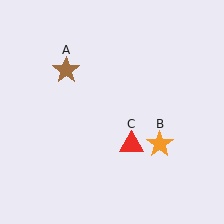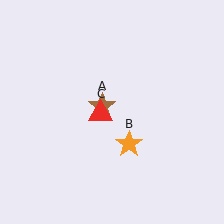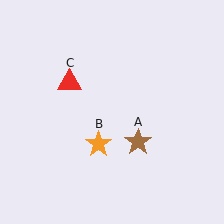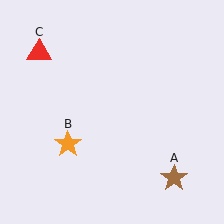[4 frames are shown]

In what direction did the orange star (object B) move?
The orange star (object B) moved left.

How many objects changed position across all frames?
3 objects changed position: brown star (object A), orange star (object B), red triangle (object C).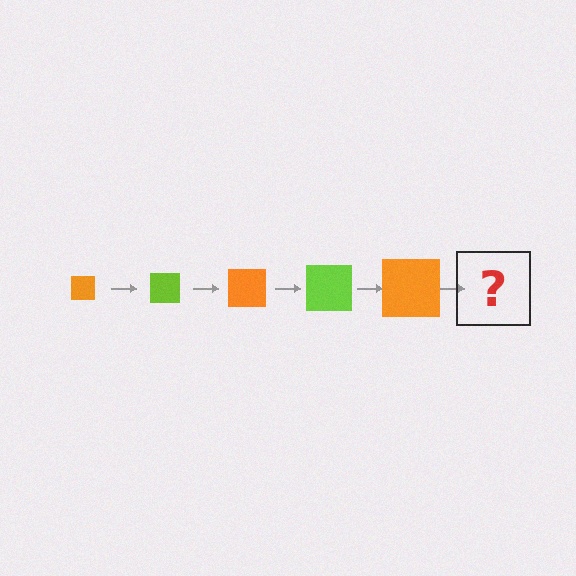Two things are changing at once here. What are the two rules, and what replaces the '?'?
The two rules are that the square grows larger each step and the color cycles through orange and lime. The '?' should be a lime square, larger than the previous one.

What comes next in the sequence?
The next element should be a lime square, larger than the previous one.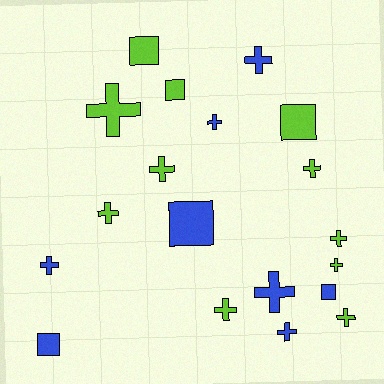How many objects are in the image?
There are 19 objects.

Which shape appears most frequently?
Cross, with 13 objects.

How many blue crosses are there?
There are 5 blue crosses.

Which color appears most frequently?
Lime, with 11 objects.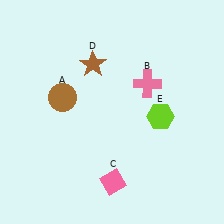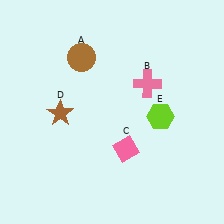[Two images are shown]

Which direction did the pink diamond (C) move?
The pink diamond (C) moved up.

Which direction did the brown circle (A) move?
The brown circle (A) moved up.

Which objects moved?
The objects that moved are: the brown circle (A), the pink diamond (C), the brown star (D).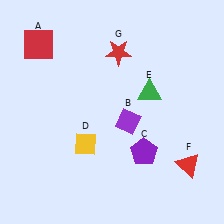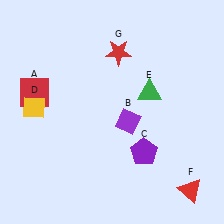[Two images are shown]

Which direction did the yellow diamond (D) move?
The yellow diamond (D) moved left.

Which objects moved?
The objects that moved are: the red square (A), the yellow diamond (D), the red triangle (F).